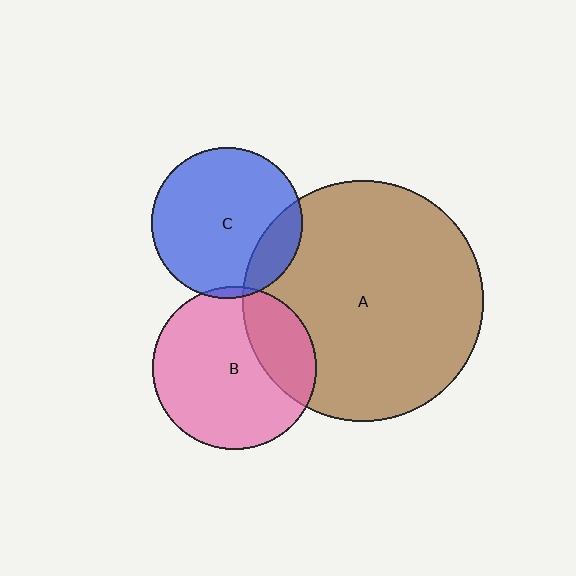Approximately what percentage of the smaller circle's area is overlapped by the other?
Approximately 25%.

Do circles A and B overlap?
Yes.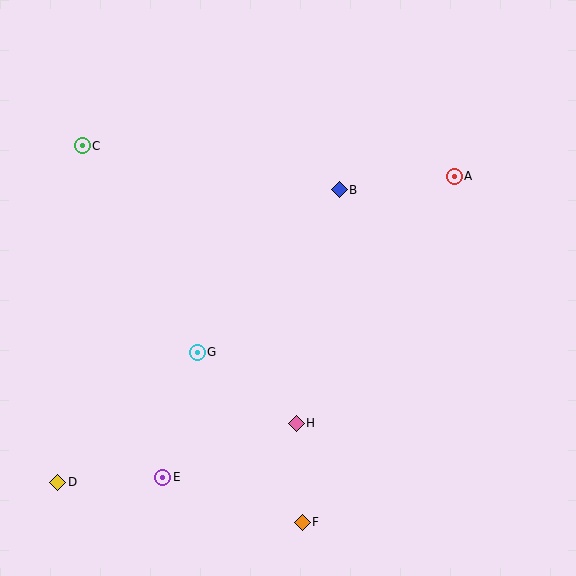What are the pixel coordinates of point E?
Point E is at (163, 477).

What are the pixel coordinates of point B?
Point B is at (339, 190).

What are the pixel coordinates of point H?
Point H is at (296, 423).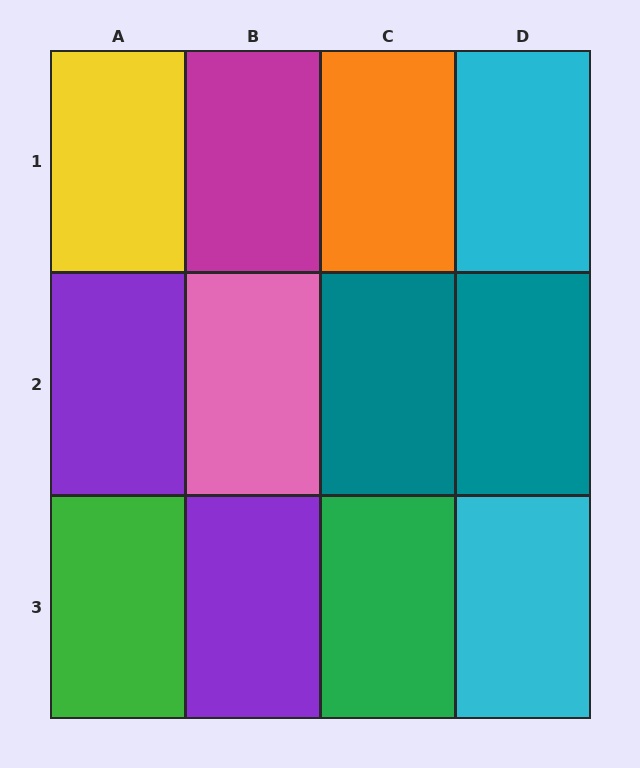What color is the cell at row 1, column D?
Cyan.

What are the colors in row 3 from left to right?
Green, purple, green, cyan.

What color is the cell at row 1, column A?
Yellow.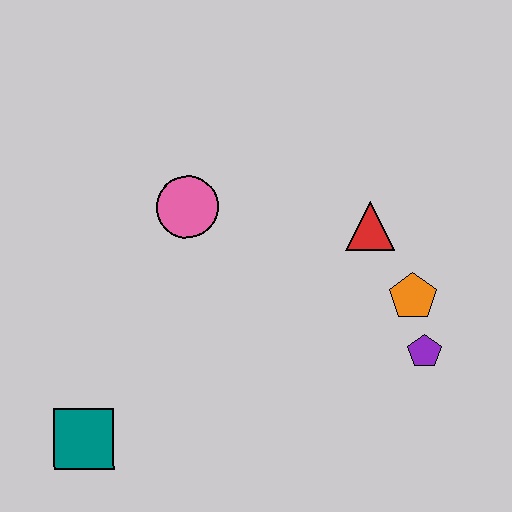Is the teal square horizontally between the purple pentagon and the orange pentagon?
No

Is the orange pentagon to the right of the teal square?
Yes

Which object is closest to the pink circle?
The red triangle is closest to the pink circle.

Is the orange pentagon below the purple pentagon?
No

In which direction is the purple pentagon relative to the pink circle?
The purple pentagon is to the right of the pink circle.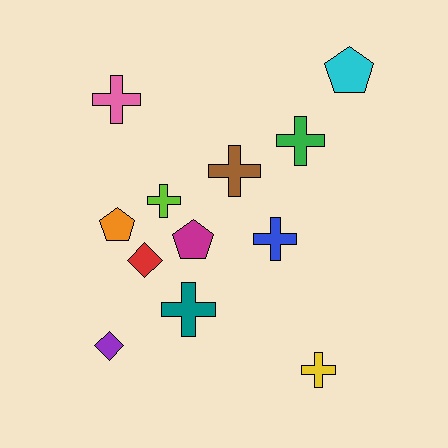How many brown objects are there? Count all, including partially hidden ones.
There is 1 brown object.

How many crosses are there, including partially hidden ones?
There are 7 crosses.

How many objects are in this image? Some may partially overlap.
There are 12 objects.